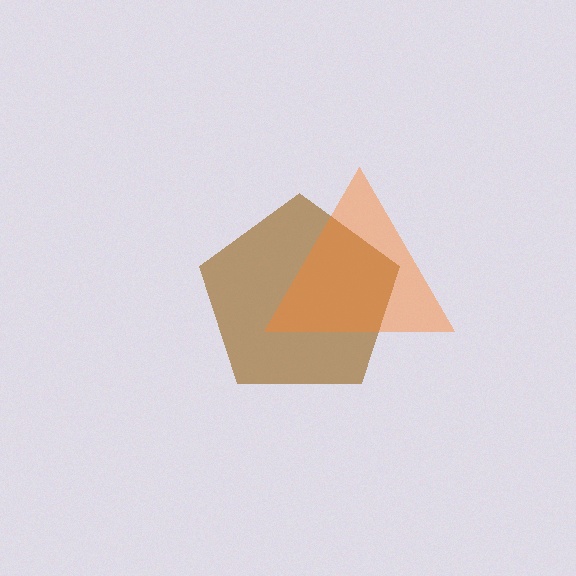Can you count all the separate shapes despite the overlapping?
Yes, there are 2 separate shapes.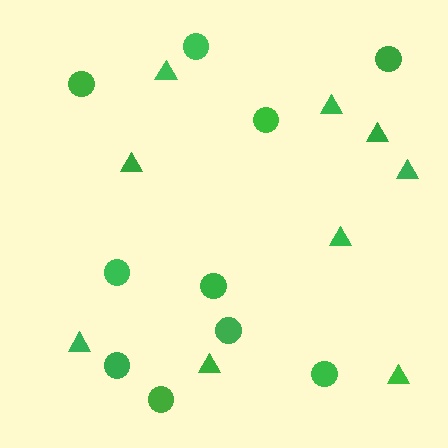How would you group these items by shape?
There are 2 groups: one group of triangles (9) and one group of circles (10).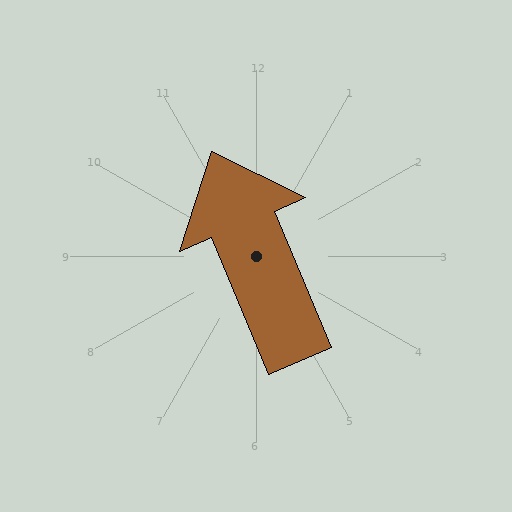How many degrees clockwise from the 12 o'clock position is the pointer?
Approximately 337 degrees.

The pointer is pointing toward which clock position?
Roughly 11 o'clock.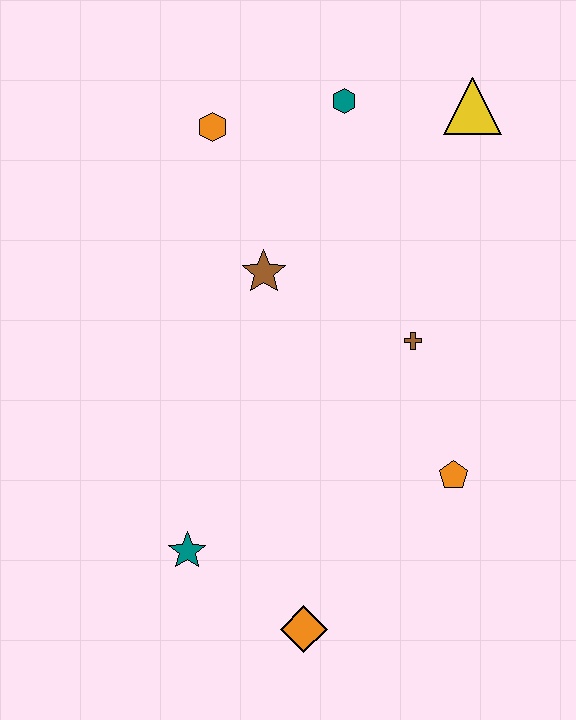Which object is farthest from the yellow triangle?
The orange diamond is farthest from the yellow triangle.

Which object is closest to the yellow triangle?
The teal hexagon is closest to the yellow triangle.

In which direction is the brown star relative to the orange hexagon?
The brown star is below the orange hexagon.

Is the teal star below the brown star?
Yes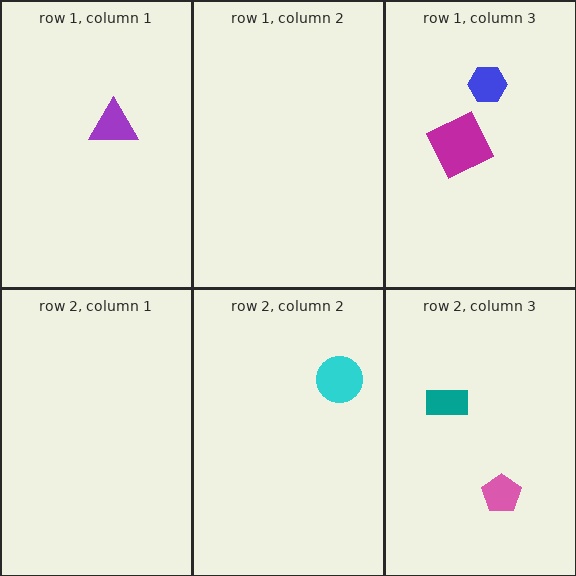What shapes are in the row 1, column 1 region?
The purple triangle.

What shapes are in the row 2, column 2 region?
The cyan circle.